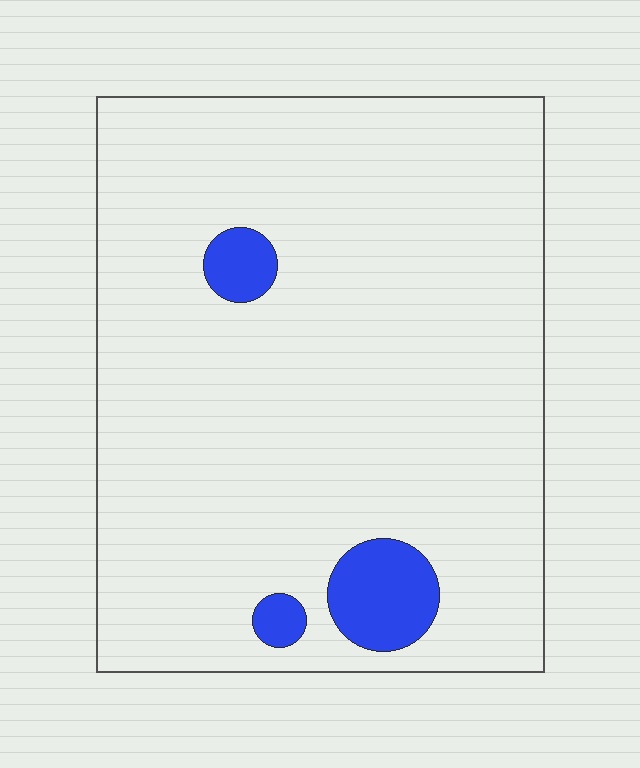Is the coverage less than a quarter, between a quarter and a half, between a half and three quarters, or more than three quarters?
Less than a quarter.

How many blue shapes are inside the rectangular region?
3.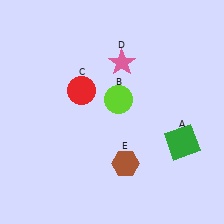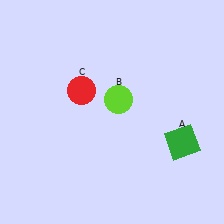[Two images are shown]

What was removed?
The pink star (D), the brown hexagon (E) were removed in Image 2.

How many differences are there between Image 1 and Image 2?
There are 2 differences between the two images.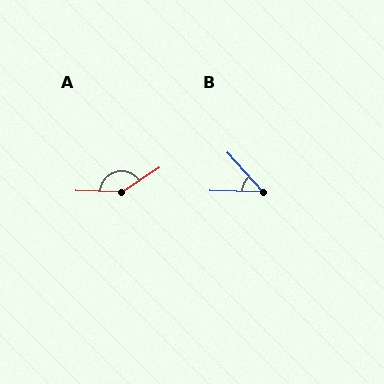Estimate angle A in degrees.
Approximately 145 degrees.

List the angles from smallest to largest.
B (47°), A (145°).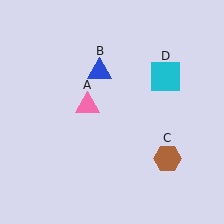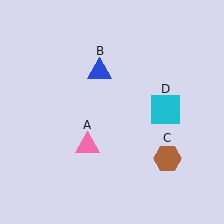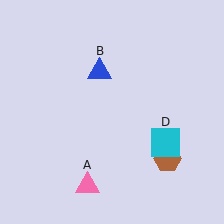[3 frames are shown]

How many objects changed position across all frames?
2 objects changed position: pink triangle (object A), cyan square (object D).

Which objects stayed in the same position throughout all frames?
Blue triangle (object B) and brown hexagon (object C) remained stationary.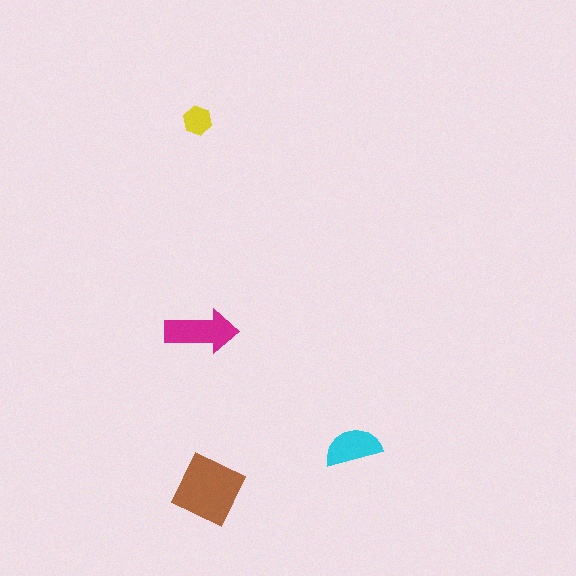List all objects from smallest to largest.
The yellow hexagon, the cyan semicircle, the magenta arrow, the brown square.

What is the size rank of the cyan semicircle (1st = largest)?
3rd.